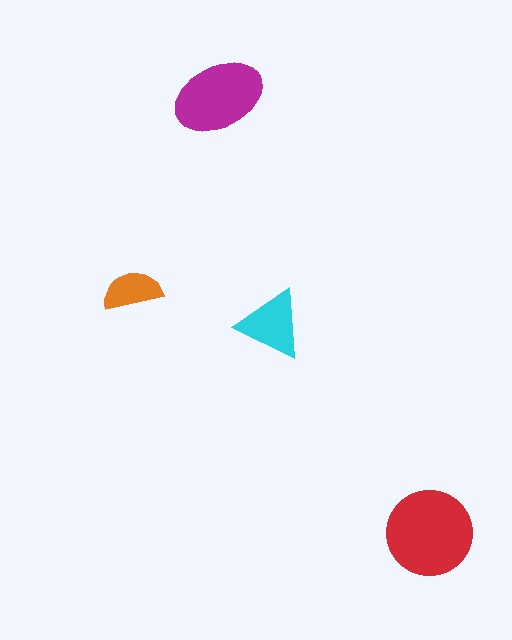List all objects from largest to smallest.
The red circle, the magenta ellipse, the cyan triangle, the orange semicircle.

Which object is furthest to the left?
The orange semicircle is leftmost.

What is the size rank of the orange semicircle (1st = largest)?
4th.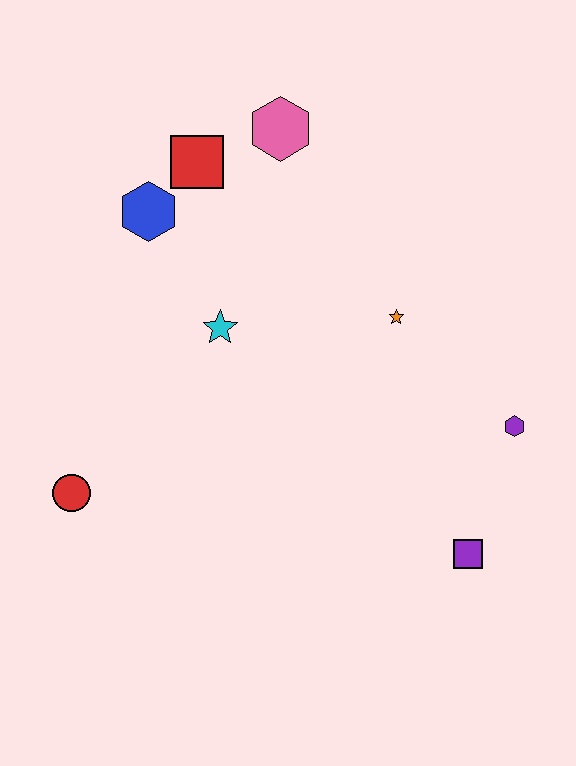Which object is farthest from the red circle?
The purple hexagon is farthest from the red circle.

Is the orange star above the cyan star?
Yes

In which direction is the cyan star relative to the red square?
The cyan star is below the red square.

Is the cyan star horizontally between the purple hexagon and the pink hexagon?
No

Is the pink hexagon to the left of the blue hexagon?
No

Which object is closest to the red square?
The blue hexagon is closest to the red square.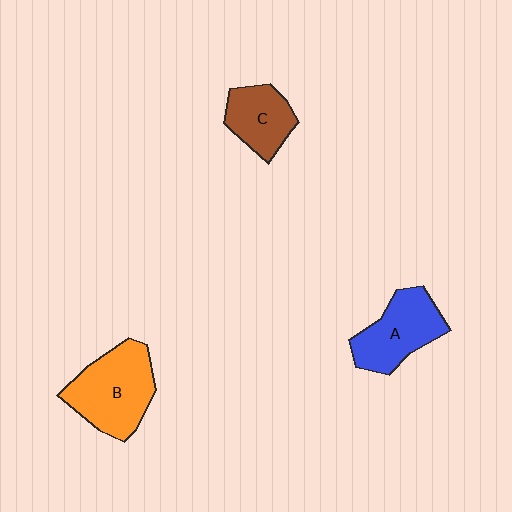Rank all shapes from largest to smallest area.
From largest to smallest: B (orange), A (blue), C (brown).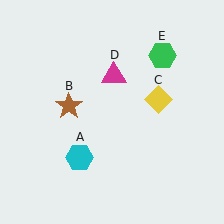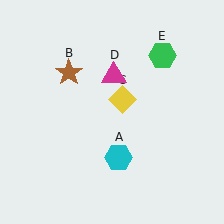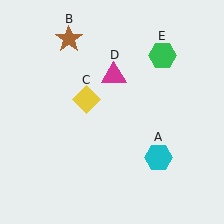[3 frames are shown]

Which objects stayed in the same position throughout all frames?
Magenta triangle (object D) and green hexagon (object E) remained stationary.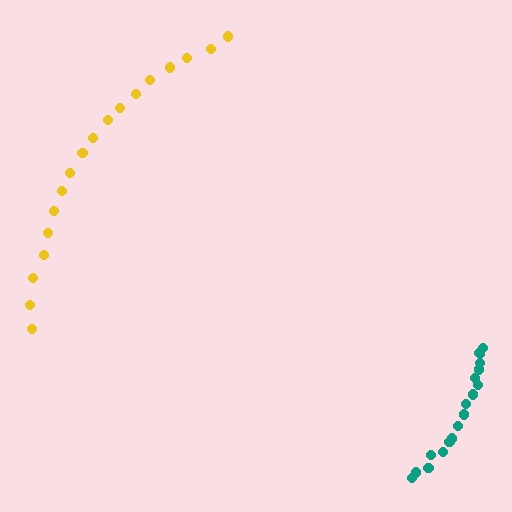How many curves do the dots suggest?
There are 2 distinct paths.